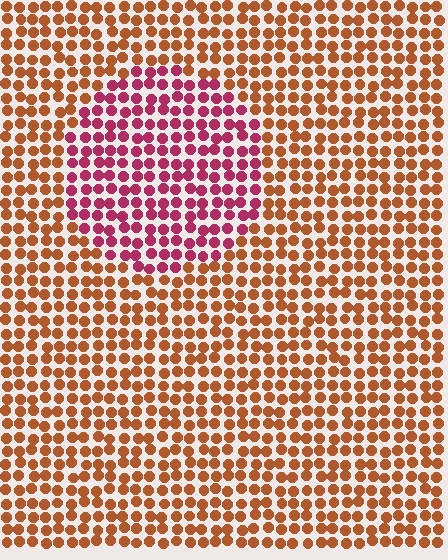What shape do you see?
I see a circle.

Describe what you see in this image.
The image is filled with small brown elements in a uniform arrangement. A circle-shaped region is visible where the elements are tinted to a slightly different hue, forming a subtle color boundary.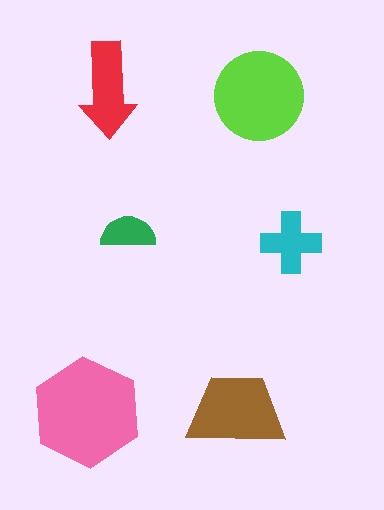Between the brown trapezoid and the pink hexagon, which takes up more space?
The pink hexagon.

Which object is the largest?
The pink hexagon.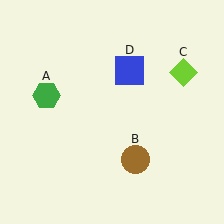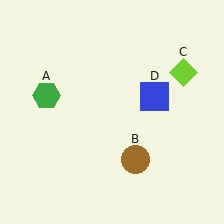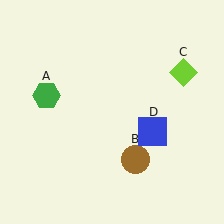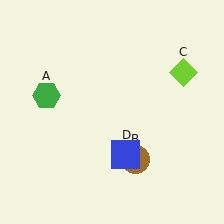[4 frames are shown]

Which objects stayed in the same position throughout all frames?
Green hexagon (object A) and brown circle (object B) and lime diamond (object C) remained stationary.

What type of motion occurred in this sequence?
The blue square (object D) rotated clockwise around the center of the scene.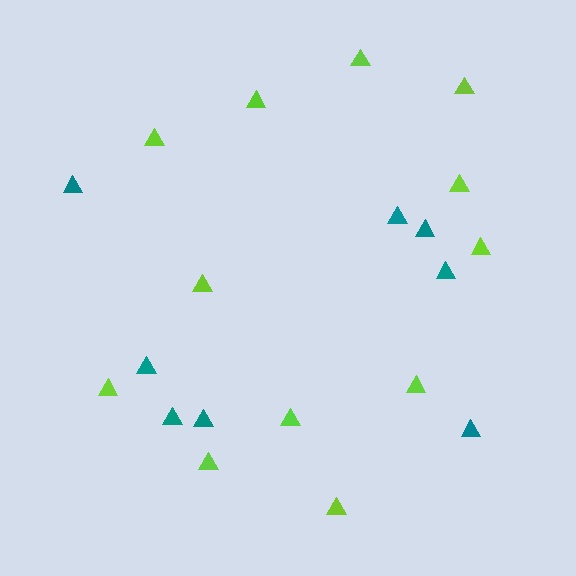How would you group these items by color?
There are 2 groups: one group of teal triangles (8) and one group of lime triangles (12).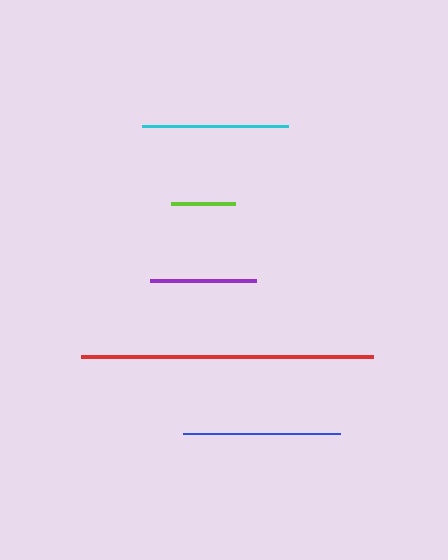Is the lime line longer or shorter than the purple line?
The purple line is longer than the lime line.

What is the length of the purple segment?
The purple segment is approximately 106 pixels long.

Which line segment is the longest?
The red line is the longest at approximately 292 pixels.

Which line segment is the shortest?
The lime line is the shortest at approximately 63 pixels.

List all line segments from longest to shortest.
From longest to shortest: red, blue, cyan, purple, lime.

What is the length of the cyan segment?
The cyan segment is approximately 145 pixels long.